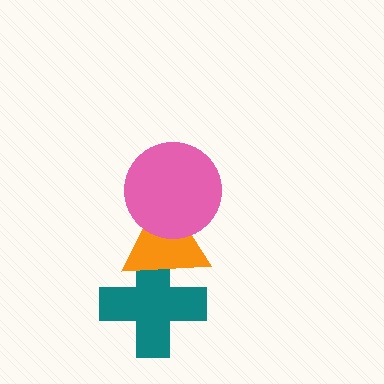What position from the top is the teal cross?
The teal cross is 3rd from the top.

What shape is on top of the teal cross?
The orange triangle is on top of the teal cross.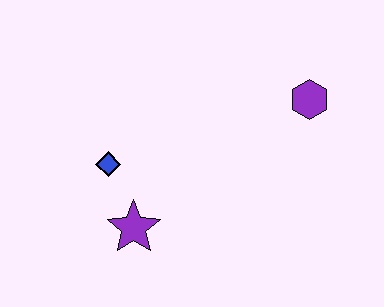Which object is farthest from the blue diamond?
The purple hexagon is farthest from the blue diamond.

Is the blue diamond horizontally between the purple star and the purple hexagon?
No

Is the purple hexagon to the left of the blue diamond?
No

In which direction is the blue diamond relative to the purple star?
The blue diamond is above the purple star.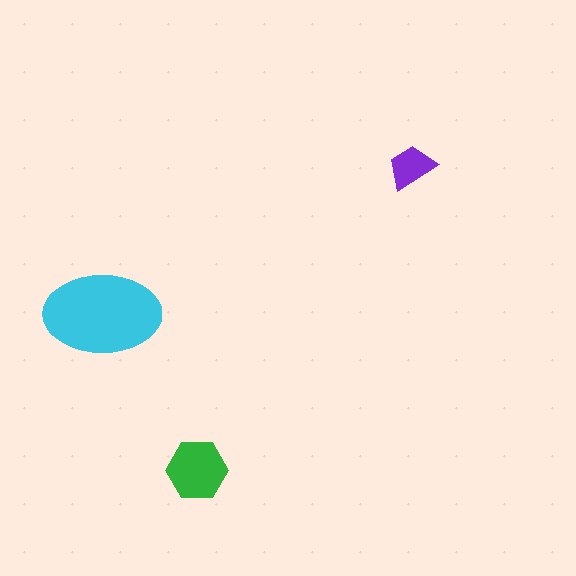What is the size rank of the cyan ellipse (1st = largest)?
1st.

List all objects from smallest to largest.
The purple trapezoid, the green hexagon, the cyan ellipse.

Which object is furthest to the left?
The cyan ellipse is leftmost.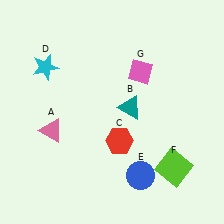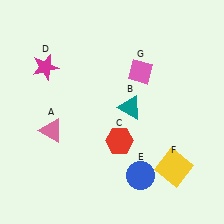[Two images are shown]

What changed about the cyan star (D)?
In Image 1, D is cyan. In Image 2, it changed to magenta.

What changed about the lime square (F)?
In Image 1, F is lime. In Image 2, it changed to yellow.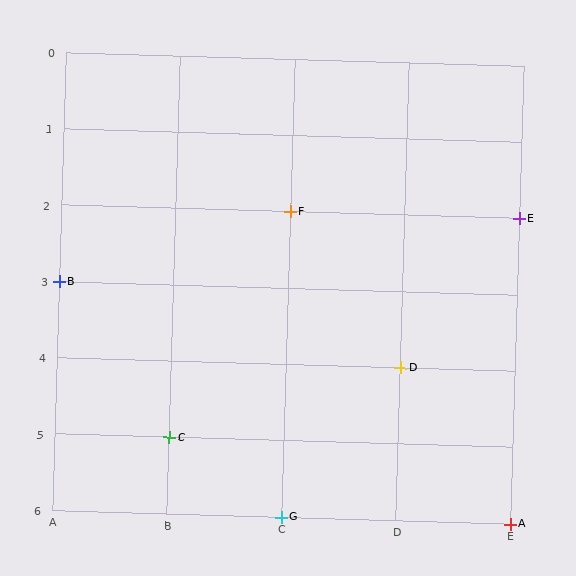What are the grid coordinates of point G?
Point G is at grid coordinates (C, 6).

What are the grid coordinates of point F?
Point F is at grid coordinates (C, 2).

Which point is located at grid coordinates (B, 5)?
Point C is at (B, 5).